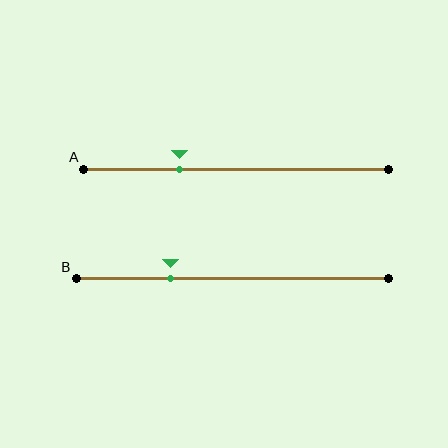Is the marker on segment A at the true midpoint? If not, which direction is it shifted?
No, the marker on segment A is shifted to the left by about 19% of the segment length.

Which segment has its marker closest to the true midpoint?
Segment A has its marker closest to the true midpoint.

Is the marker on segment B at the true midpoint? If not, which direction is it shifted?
No, the marker on segment B is shifted to the left by about 20% of the segment length.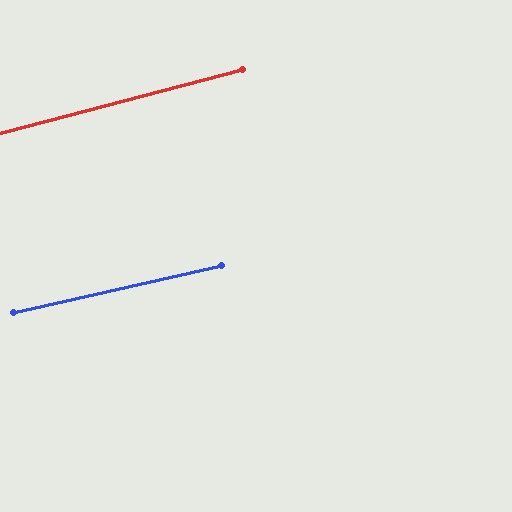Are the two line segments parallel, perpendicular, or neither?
Parallel — their directions differ by only 1.7°.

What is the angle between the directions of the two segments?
Approximately 2 degrees.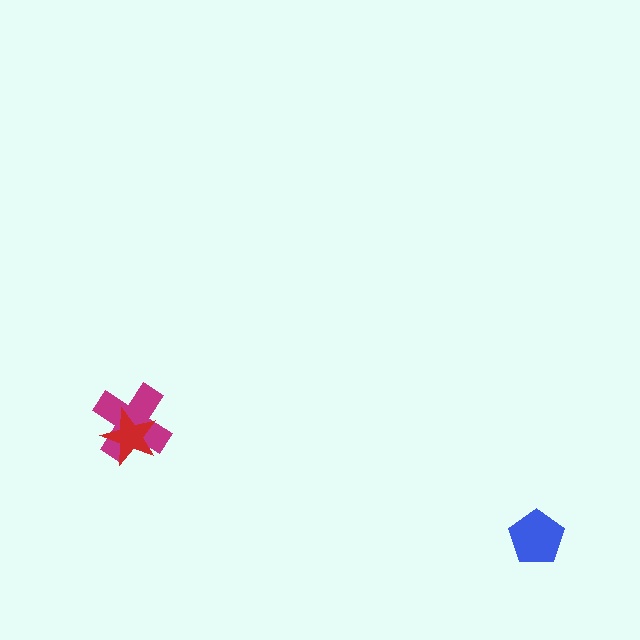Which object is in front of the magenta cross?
The red star is in front of the magenta cross.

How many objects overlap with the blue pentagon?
0 objects overlap with the blue pentagon.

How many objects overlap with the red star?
1 object overlaps with the red star.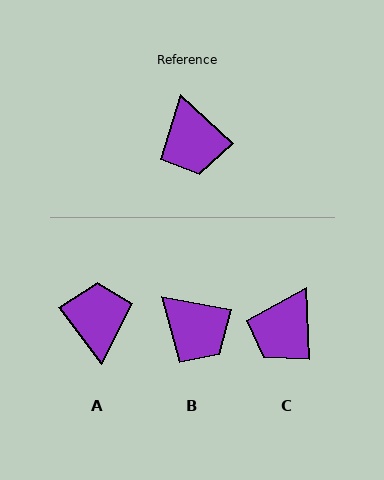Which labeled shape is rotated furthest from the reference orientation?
A, about 170 degrees away.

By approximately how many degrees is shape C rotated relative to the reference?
Approximately 44 degrees clockwise.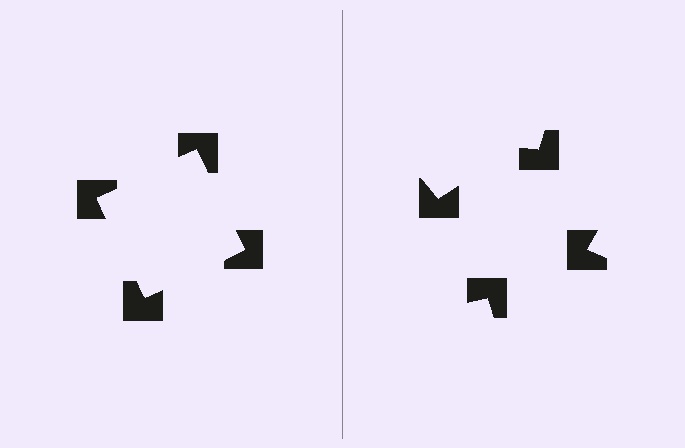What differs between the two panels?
The notched squares are positioned identically on both sides; only the wedge orientations differ. On the left they align to a square; on the right they are misaligned.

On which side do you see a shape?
An illusory square appears on the left side. On the right side the wedge cuts are rotated, so no coherent shape forms.